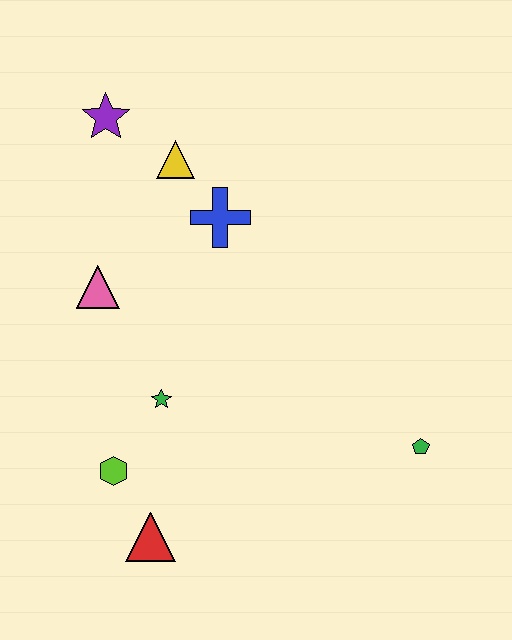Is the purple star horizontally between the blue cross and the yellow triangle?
No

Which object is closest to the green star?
The lime hexagon is closest to the green star.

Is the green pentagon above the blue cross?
No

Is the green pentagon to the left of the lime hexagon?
No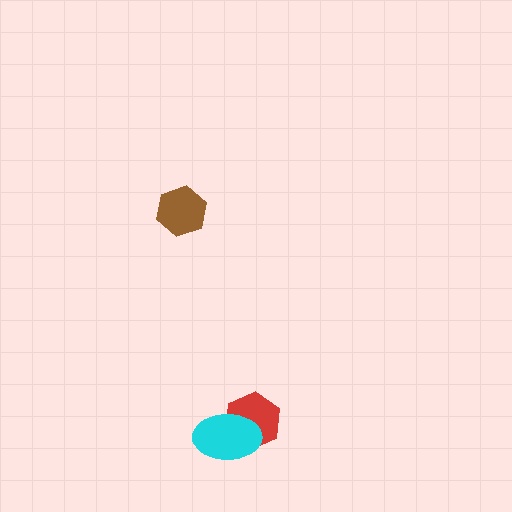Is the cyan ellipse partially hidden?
No, no other shape covers it.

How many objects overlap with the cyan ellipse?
1 object overlaps with the cyan ellipse.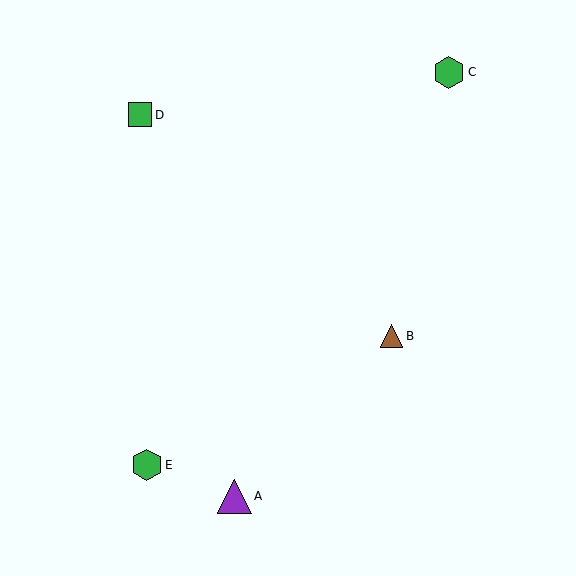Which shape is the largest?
The purple triangle (labeled A) is the largest.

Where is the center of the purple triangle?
The center of the purple triangle is at (234, 496).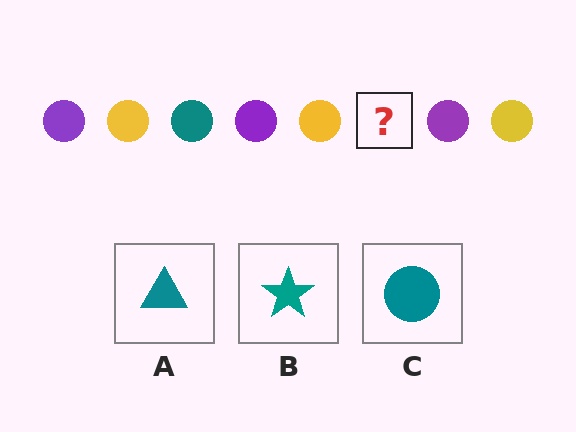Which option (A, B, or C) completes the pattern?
C.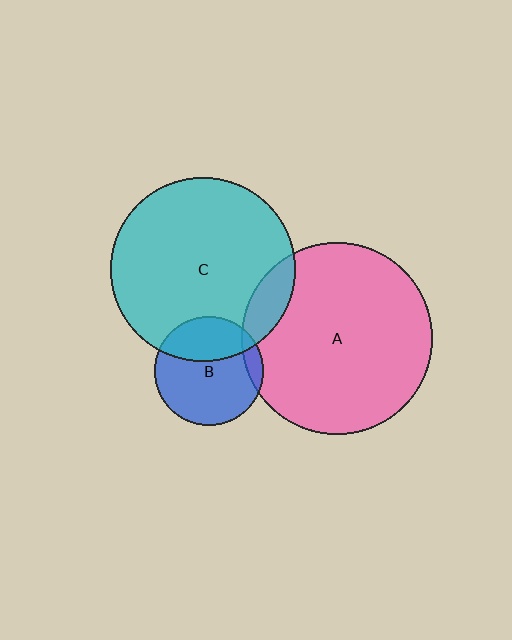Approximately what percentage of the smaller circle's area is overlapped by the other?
Approximately 35%.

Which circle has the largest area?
Circle A (pink).